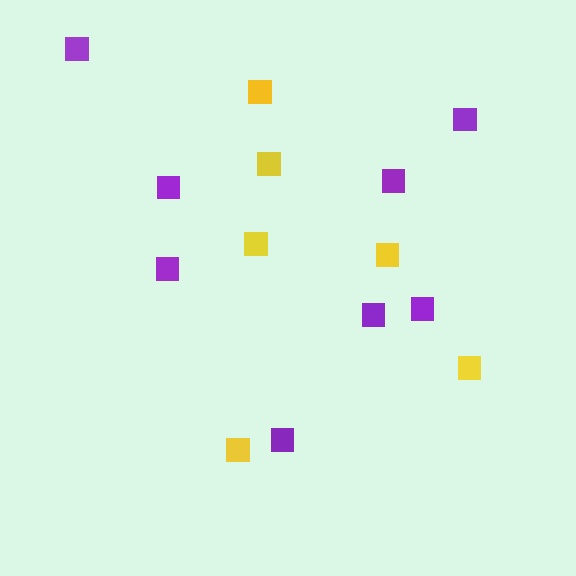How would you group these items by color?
There are 2 groups: one group of purple squares (8) and one group of yellow squares (6).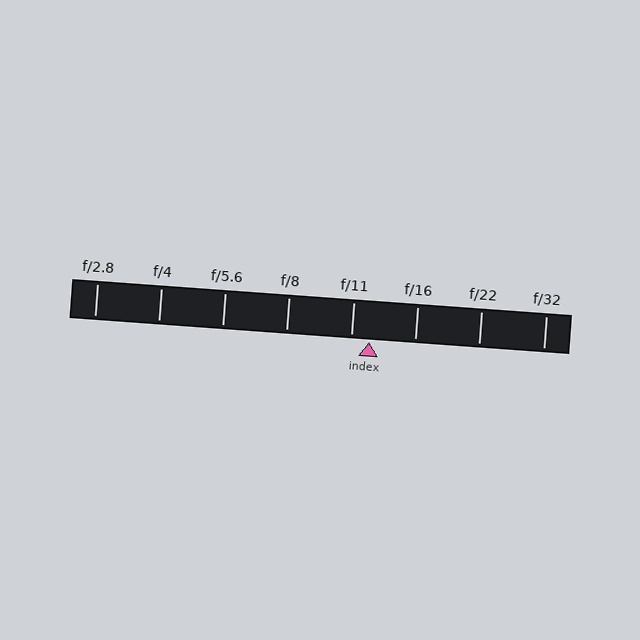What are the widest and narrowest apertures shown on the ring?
The widest aperture shown is f/2.8 and the narrowest is f/32.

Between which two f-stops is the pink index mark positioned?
The index mark is between f/11 and f/16.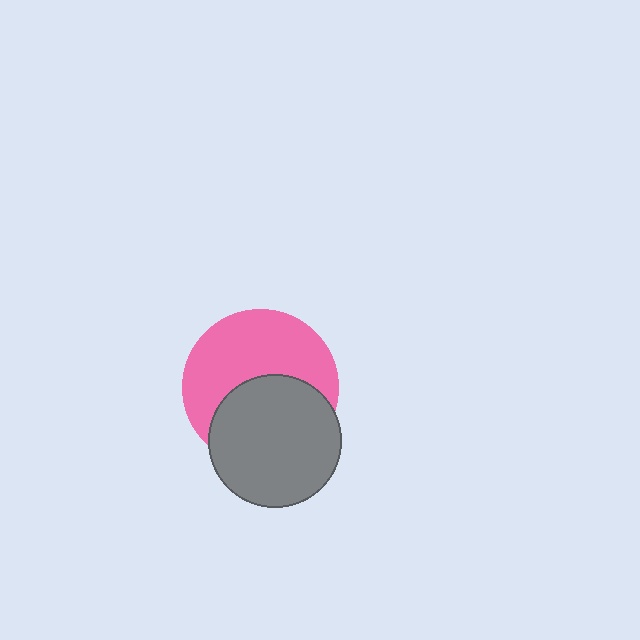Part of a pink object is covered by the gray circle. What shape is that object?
It is a circle.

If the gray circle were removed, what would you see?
You would see the complete pink circle.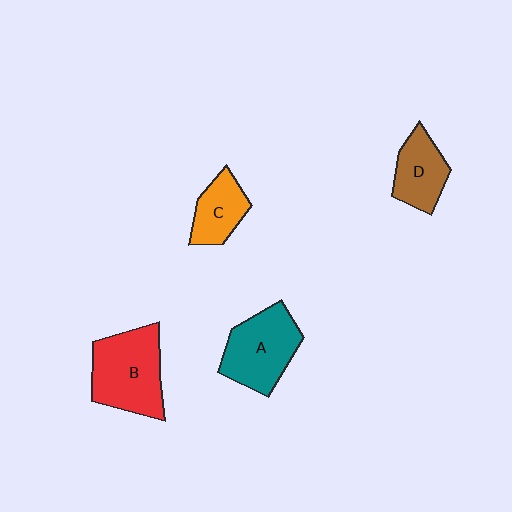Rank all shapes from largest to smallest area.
From largest to smallest: B (red), A (teal), D (brown), C (orange).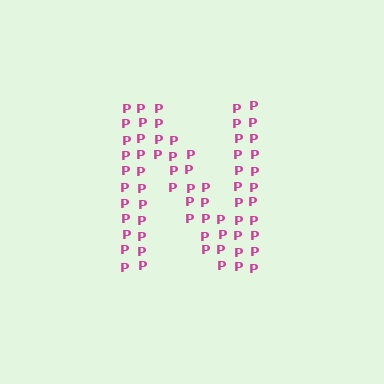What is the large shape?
The large shape is the letter N.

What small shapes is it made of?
It is made of small letter P's.